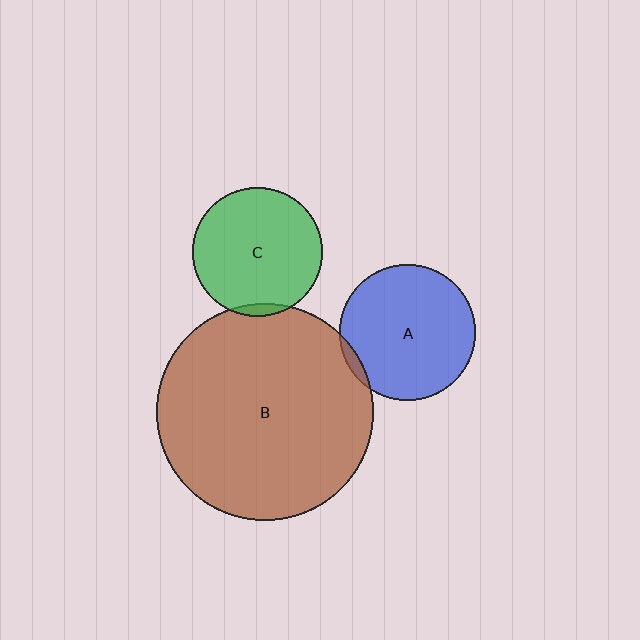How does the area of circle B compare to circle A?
Approximately 2.5 times.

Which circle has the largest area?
Circle B (brown).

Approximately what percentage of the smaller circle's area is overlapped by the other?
Approximately 5%.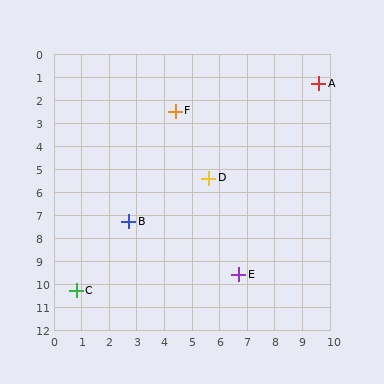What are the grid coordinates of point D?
Point D is at approximately (5.6, 5.4).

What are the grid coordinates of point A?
Point A is at approximately (9.6, 1.3).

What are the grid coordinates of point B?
Point B is at approximately (2.7, 7.3).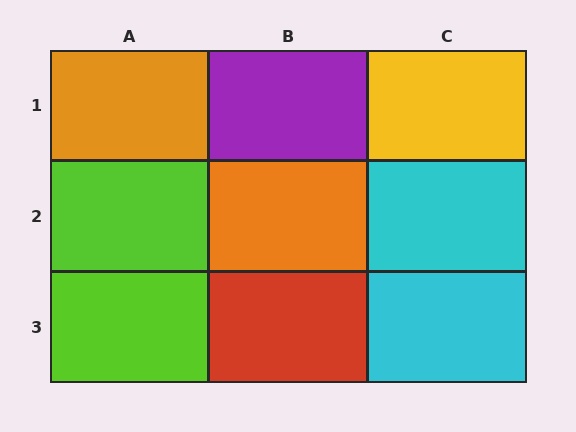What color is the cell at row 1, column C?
Yellow.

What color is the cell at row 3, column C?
Cyan.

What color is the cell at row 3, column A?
Lime.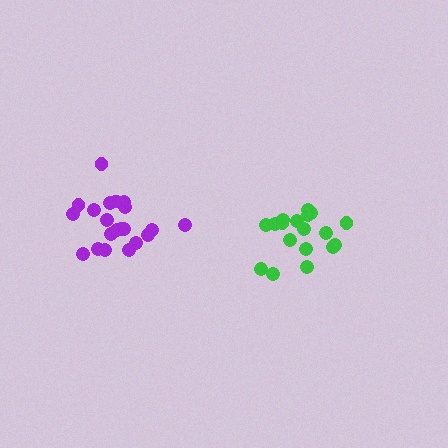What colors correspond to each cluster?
The clusters are colored: green, purple.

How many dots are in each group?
Group 1: 18 dots, Group 2: 21 dots (39 total).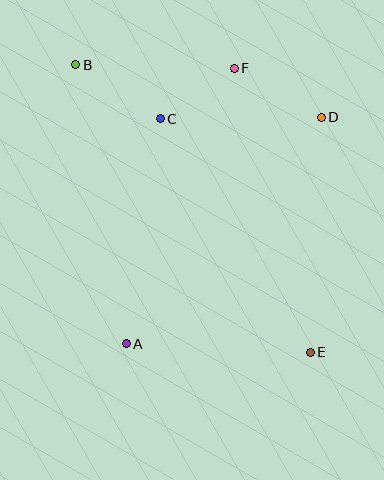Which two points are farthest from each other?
Points B and E are farthest from each other.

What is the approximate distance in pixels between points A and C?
The distance between A and C is approximately 228 pixels.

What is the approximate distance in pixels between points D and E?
The distance between D and E is approximately 235 pixels.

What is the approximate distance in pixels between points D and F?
The distance between D and F is approximately 100 pixels.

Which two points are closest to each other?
Points C and F are closest to each other.